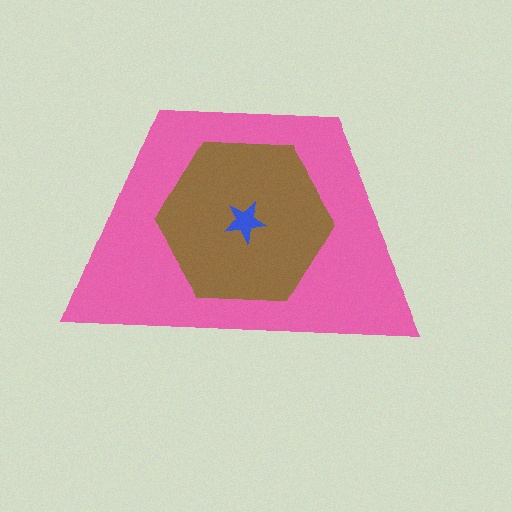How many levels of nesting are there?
3.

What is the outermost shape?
The pink trapezoid.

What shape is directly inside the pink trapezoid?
The brown hexagon.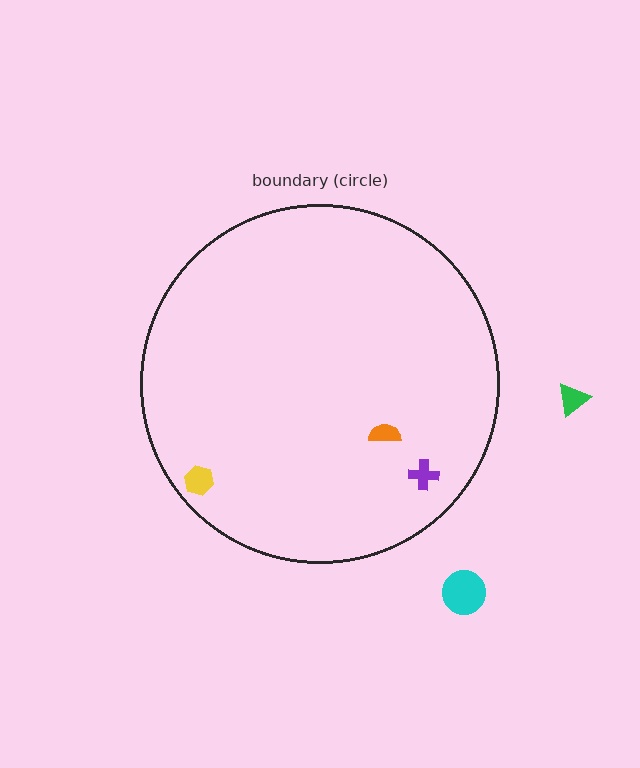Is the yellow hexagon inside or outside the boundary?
Inside.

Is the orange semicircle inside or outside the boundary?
Inside.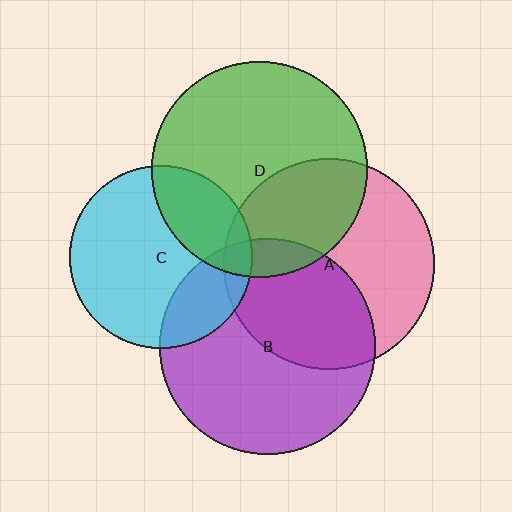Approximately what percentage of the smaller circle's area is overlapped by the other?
Approximately 35%.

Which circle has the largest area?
Circle B (purple).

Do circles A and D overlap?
Yes.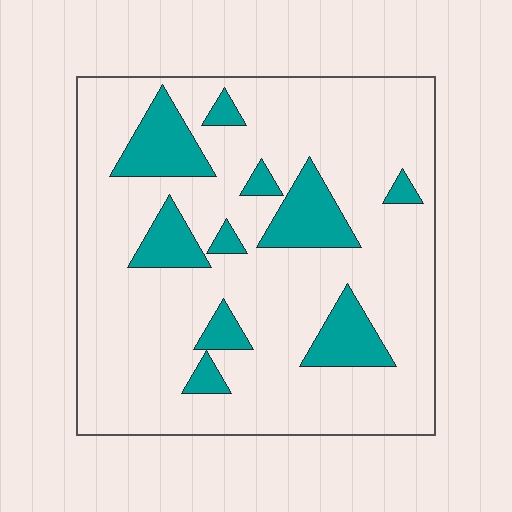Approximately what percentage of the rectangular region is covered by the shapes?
Approximately 20%.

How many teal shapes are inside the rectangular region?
10.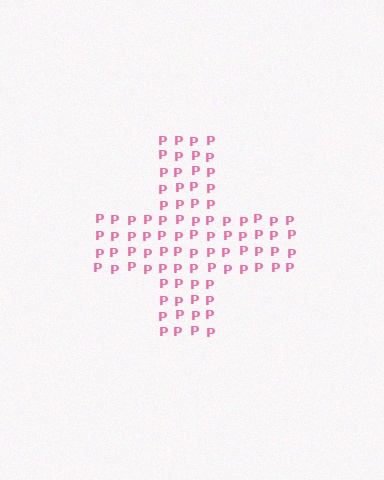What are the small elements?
The small elements are letter P's.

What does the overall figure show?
The overall figure shows a cross.